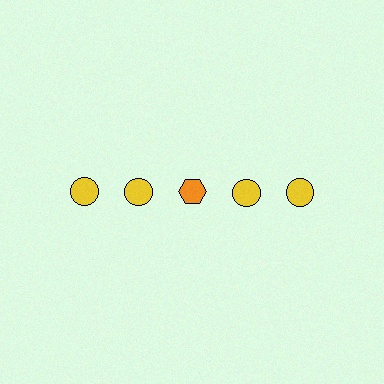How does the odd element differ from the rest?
It differs in both color (orange instead of yellow) and shape (hexagon instead of circle).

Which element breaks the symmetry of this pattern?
The orange hexagon in the top row, center column breaks the symmetry. All other shapes are yellow circles.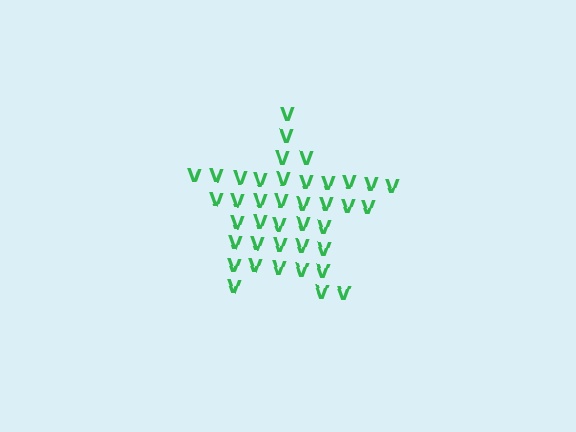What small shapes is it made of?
It is made of small letter V's.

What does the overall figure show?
The overall figure shows a star.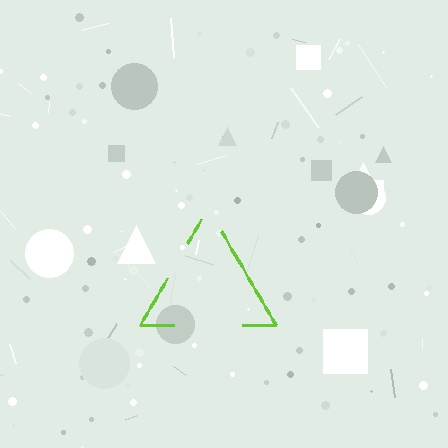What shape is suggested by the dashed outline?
The dashed outline suggests a triangle.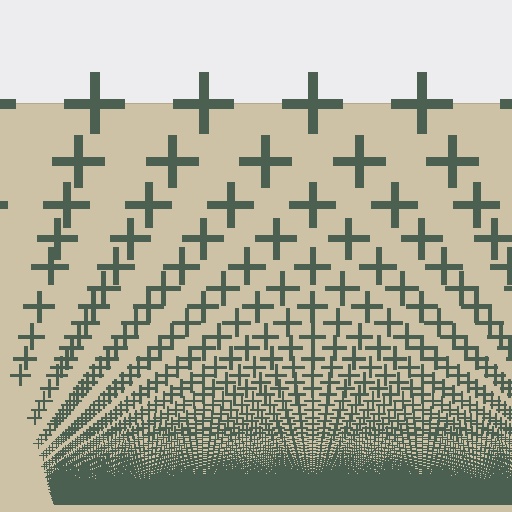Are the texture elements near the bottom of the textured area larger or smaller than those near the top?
Smaller. The gradient is inverted — elements near the bottom are smaller and denser.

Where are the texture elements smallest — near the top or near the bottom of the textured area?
Near the bottom.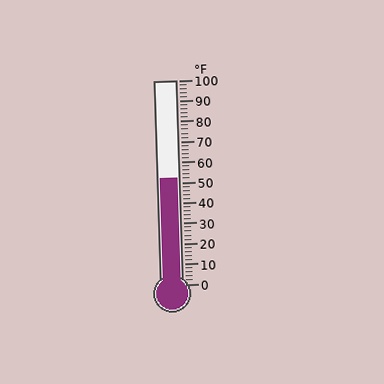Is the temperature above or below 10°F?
The temperature is above 10°F.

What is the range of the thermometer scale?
The thermometer scale ranges from 0°F to 100°F.